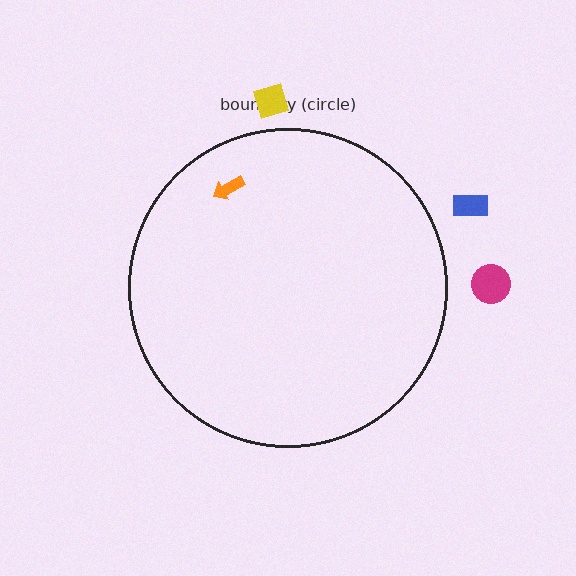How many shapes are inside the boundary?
1 inside, 3 outside.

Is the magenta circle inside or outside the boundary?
Outside.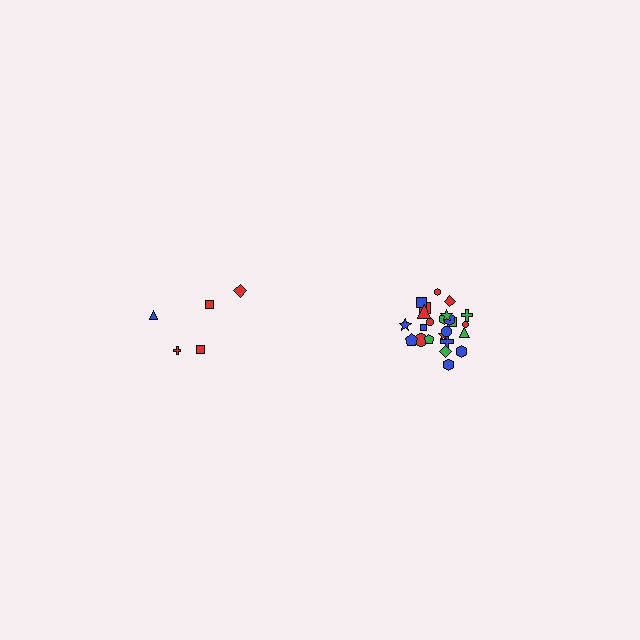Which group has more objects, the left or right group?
The right group.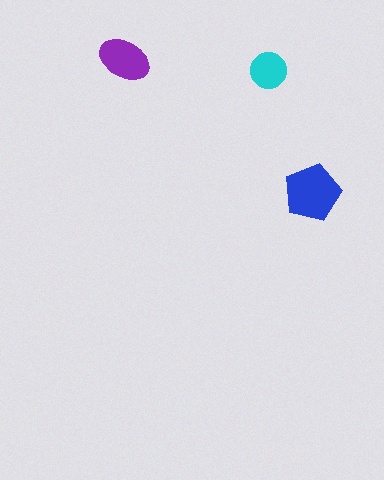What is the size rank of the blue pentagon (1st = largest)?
1st.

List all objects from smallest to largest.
The cyan circle, the purple ellipse, the blue pentagon.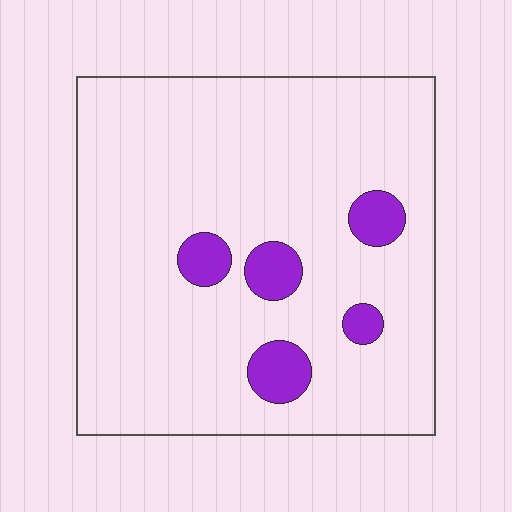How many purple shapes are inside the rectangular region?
5.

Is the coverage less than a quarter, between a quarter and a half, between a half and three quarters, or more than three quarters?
Less than a quarter.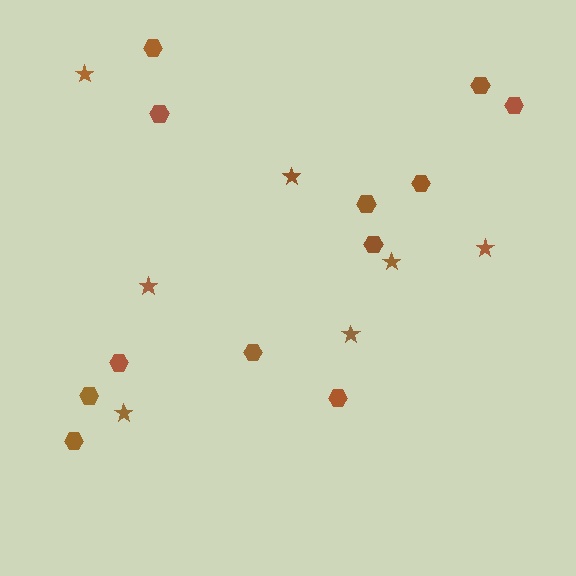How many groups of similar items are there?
There are 2 groups: one group of stars (7) and one group of hexagons (12).